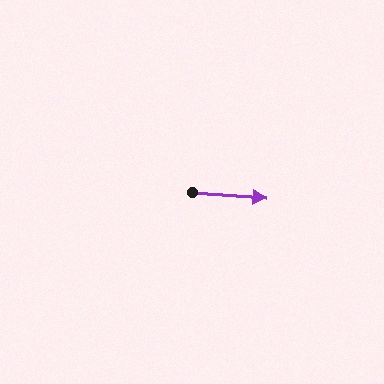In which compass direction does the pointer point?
East.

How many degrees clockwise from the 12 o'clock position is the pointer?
Approximately 94 degrees.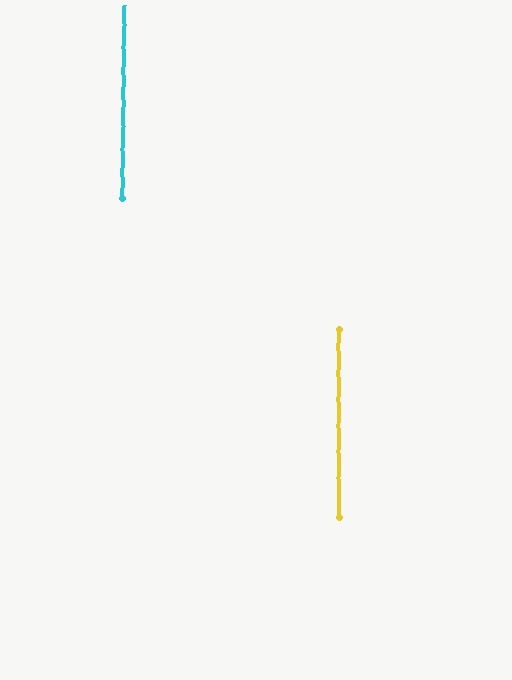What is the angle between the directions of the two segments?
Approximately 1 degree.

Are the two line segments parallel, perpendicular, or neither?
Parallel — their directions differ by only 0.6°.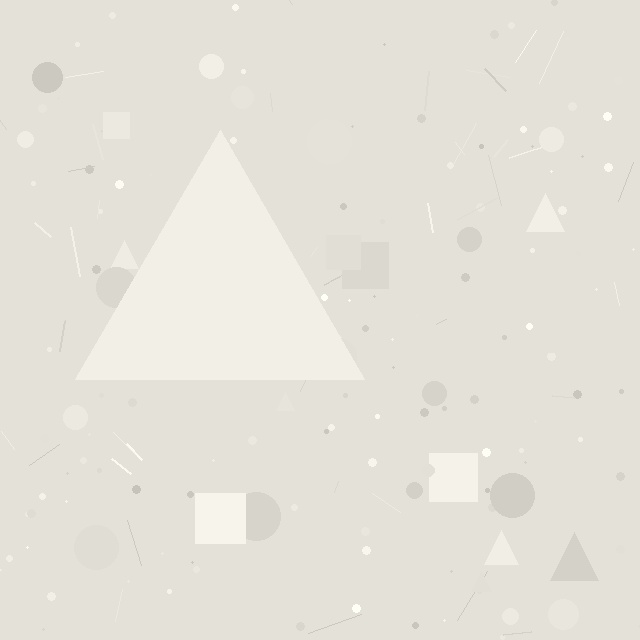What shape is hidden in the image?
A triangle is hidden in the image.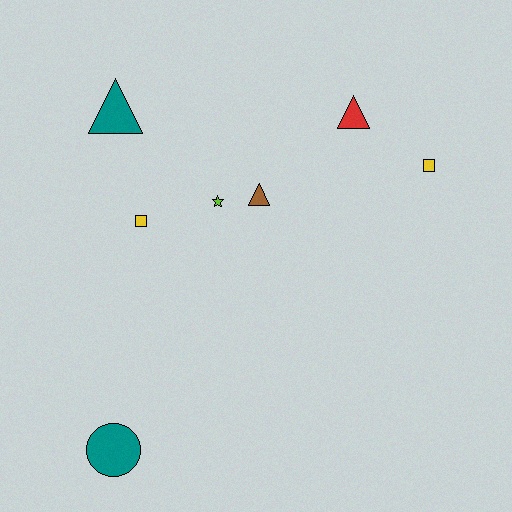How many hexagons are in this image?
There are no hexagons.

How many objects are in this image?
There are 7 objects.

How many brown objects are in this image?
There is 1 brown object.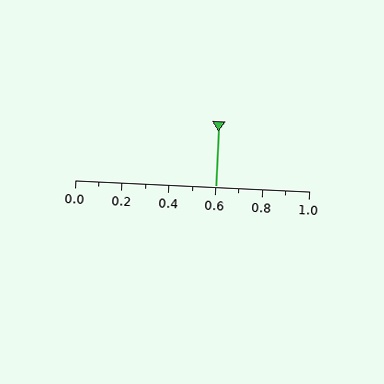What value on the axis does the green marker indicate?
The marker indicates approximately 0.6.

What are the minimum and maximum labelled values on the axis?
The axis runs from 0.0 to 1.0.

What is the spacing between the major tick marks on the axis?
The major ticks are spaced 0.2 apart.